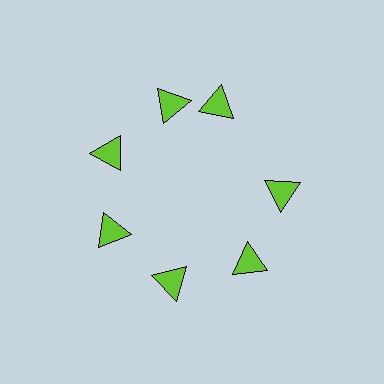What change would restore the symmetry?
The symmetry would be restored by rotating it back into even spacing with its neighbors so that all 7 triangles sit at equal angles and equal distance from the center.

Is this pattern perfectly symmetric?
No. The 7 lime triangles are arranged in a ring, but one element near the 1 o'clock position is rotated out of alignment along the ring, breaking the 7-fold rotational symmetry.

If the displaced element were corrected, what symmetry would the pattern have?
It would have 7-fold rotational symmetry — the pattern would map onto itself every 51 degrees.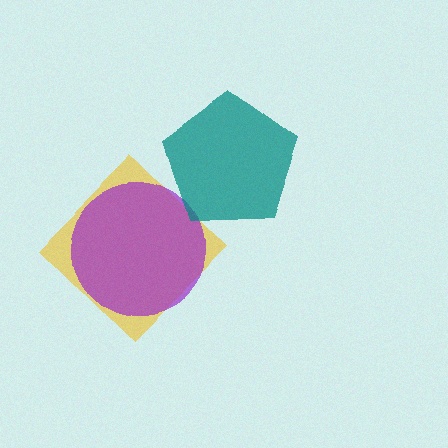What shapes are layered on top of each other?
The layered shapes are: a yellow diamond, a purple circle, a teal pentagon.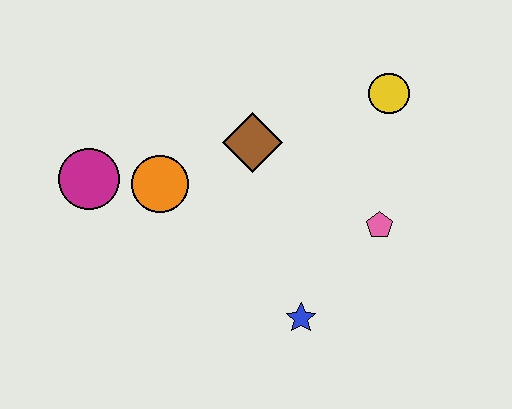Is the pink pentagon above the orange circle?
No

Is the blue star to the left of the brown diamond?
No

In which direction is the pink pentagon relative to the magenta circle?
The pink pentagon is to the right of the magenta circle.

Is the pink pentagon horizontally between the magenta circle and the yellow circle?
Yes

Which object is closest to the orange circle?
The magenta circle is closest to the orange circle.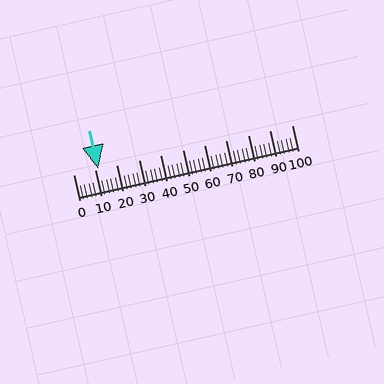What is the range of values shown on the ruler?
The ruler shows values from 0 to 100.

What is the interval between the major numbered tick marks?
The major tick marks are spaced 10 units apart.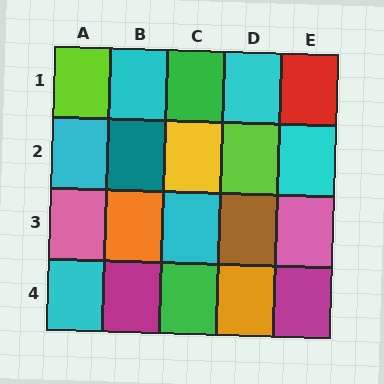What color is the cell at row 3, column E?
Pink.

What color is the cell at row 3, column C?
Cyan.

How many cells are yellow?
1 cell is yellow.